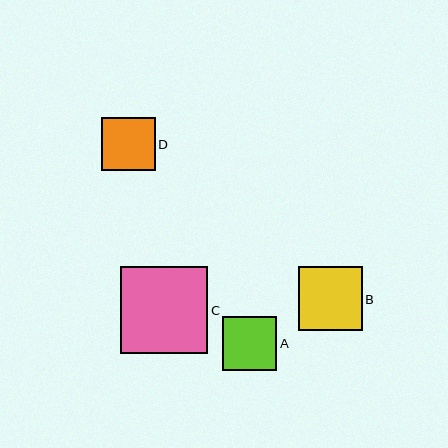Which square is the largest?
Square C is the largest with a size of approximately 87 pixels.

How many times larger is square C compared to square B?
Square C is approximately 1.4 times the size of square B.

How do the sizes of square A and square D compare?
Square A and square D are approximately the same size.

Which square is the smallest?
Square D is the smallest with a size of approximately 54 pixels.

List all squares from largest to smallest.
From largest to smallest: C, B, A, D.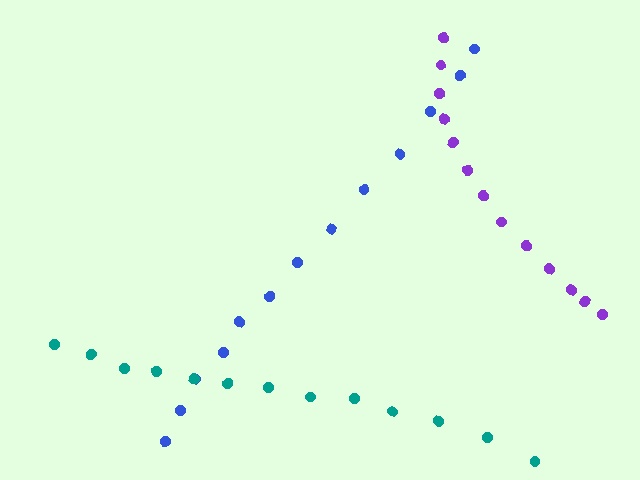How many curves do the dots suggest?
There are 3 distinct paths.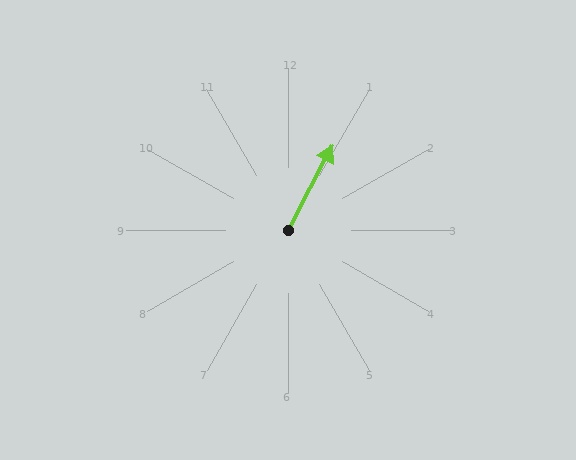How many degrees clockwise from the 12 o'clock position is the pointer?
Approximately 28 degrees.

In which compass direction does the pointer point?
Northeast.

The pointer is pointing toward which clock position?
Roughly 1 o'clock.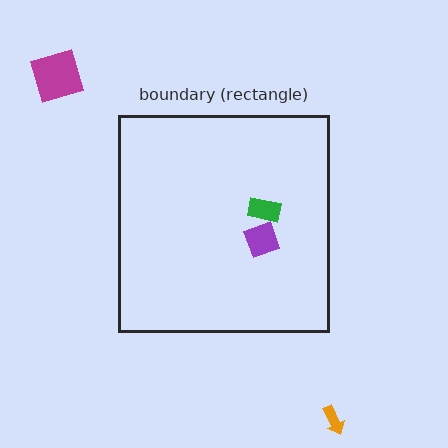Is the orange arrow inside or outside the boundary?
Outside.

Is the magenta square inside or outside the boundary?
Outside.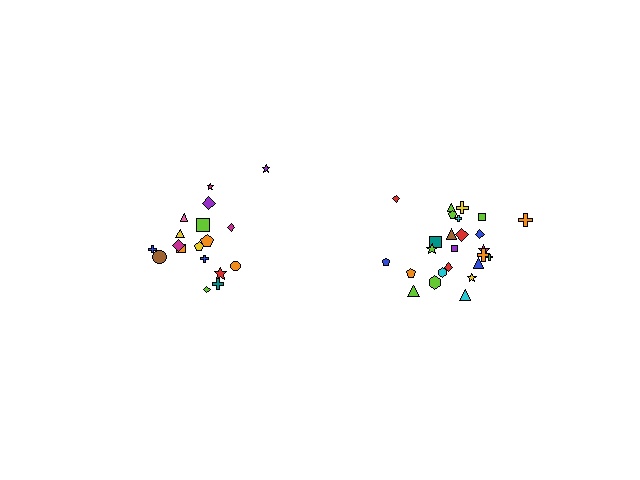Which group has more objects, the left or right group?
The right group.